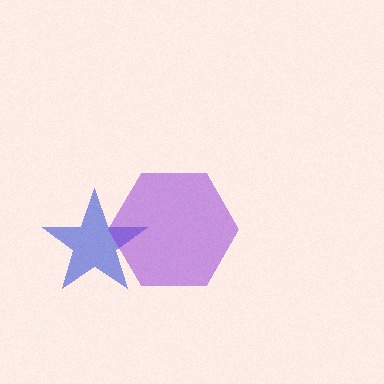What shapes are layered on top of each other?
The layered shapes are: a blue star, a purple hexagon.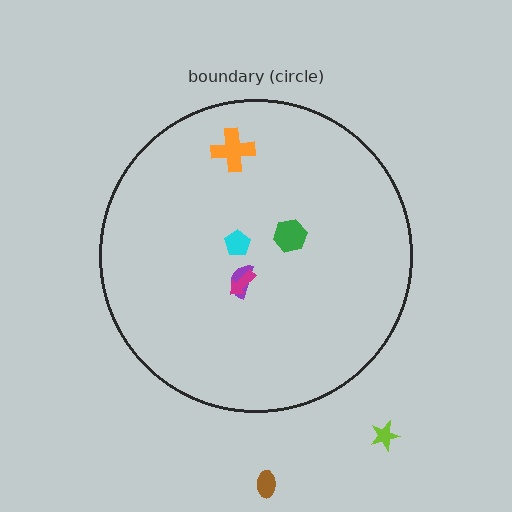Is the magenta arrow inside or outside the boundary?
Inside.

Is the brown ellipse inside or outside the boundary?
Outside.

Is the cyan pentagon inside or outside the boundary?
Inside.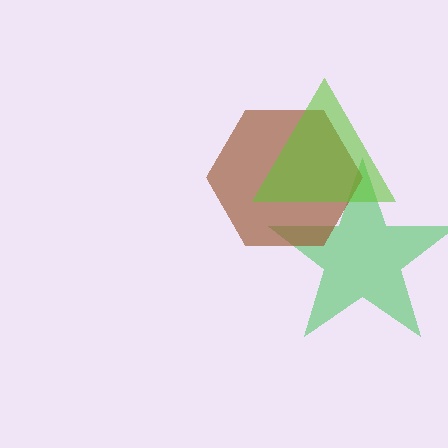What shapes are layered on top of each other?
The layered shapes are: a green star, a brown hexagon, a lime triangle.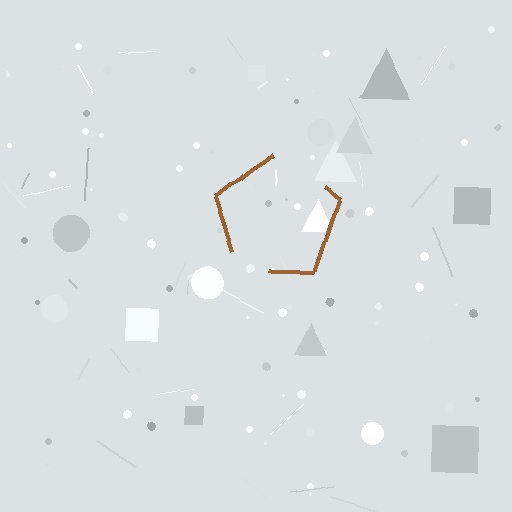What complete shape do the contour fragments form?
The contour fragments form a pentagon.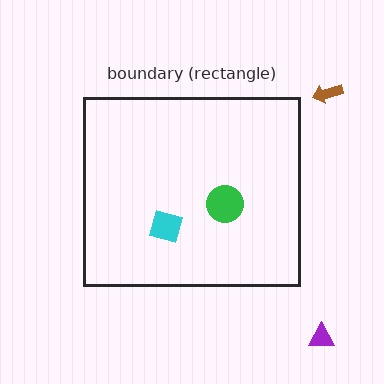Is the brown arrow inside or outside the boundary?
Outside.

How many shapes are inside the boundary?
2 inside, 2 outside.